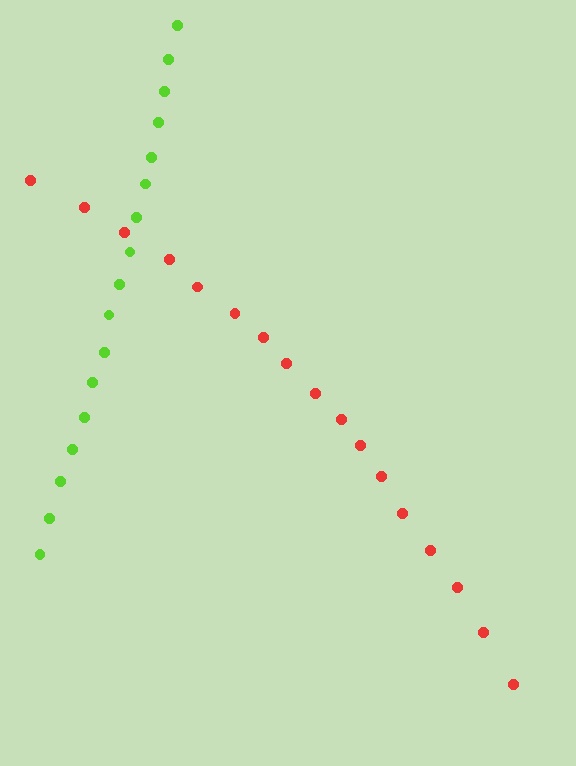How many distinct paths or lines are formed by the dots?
There are 2 distinct paths.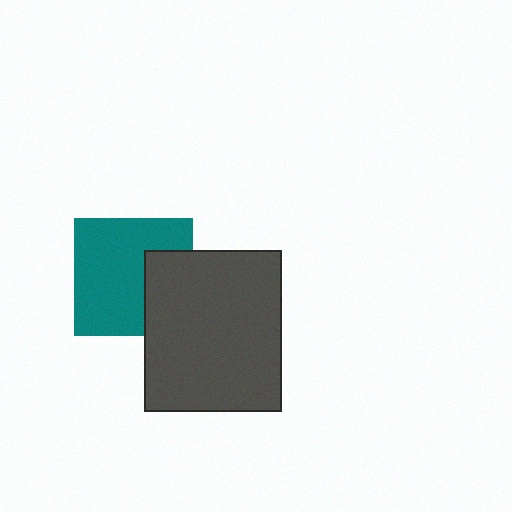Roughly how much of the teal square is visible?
Most of it is visible (roughly 70%).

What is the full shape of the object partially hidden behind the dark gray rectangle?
The partially hidden object is a teal square.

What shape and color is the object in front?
The object in front is a dark gray rectangle.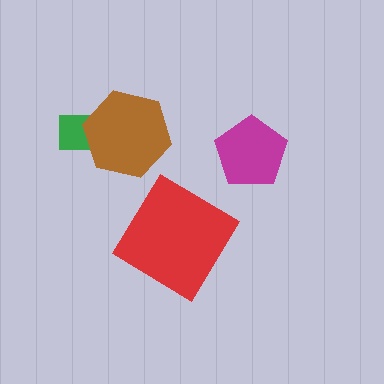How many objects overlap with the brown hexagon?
1 object overlaps with the brown hexagon.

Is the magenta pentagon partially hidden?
No, no other shape covers it.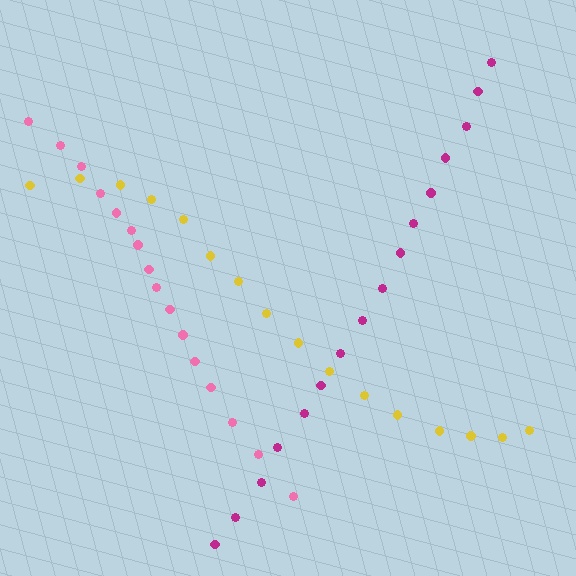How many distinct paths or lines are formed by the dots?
There are 3 distinct paths.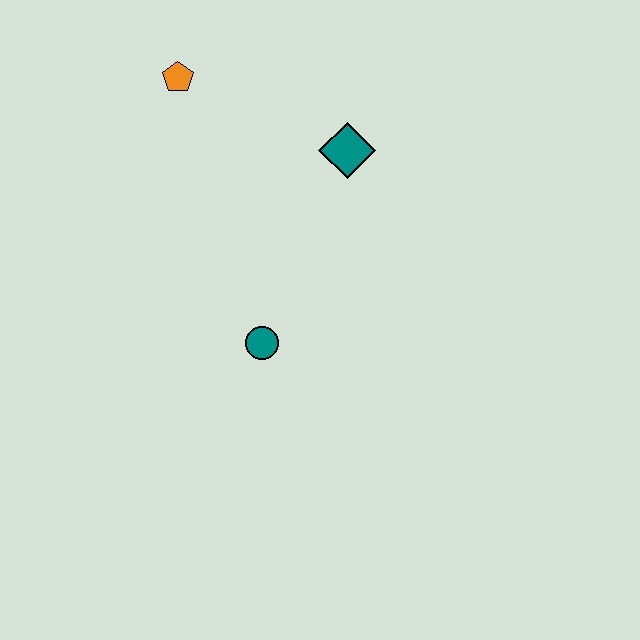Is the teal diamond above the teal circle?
Yes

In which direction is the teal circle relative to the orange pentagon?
The teal circle is below the orange pentagon.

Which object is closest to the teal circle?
The teal diamond is closest to the teal circle.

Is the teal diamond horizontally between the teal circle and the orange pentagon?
No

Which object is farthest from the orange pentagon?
The teal circle is farthest from the orange pentagon.